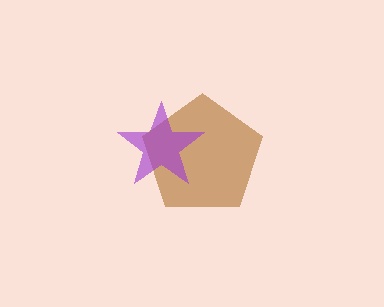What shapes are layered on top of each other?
The layered shapes are: a brown pentagon, a purple star.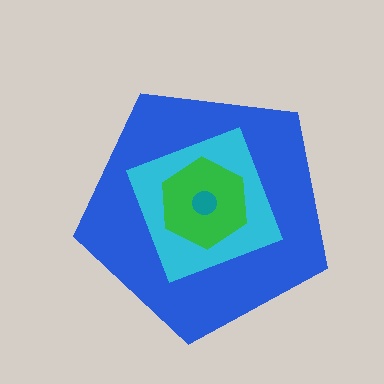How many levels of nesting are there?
4.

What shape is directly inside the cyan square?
The green hexagon.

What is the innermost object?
The teal circle.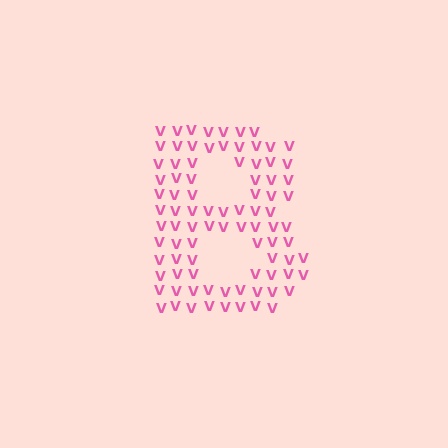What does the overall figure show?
The overall figure shows the letter B.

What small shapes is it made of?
It is made of small letter V's.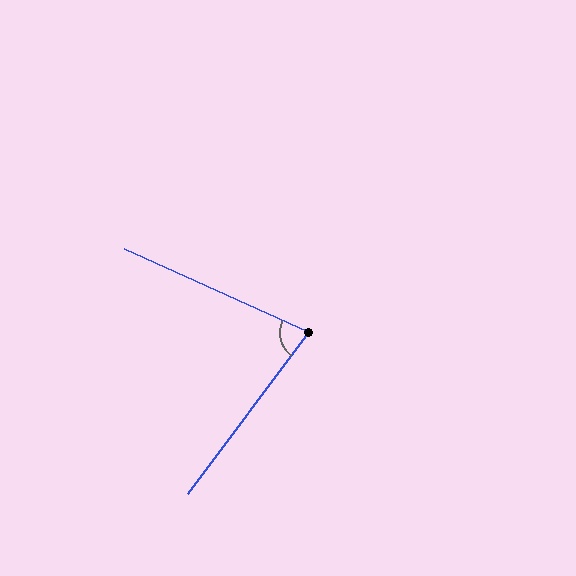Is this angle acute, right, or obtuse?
It is acute.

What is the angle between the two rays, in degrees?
Approximately 78 degrees.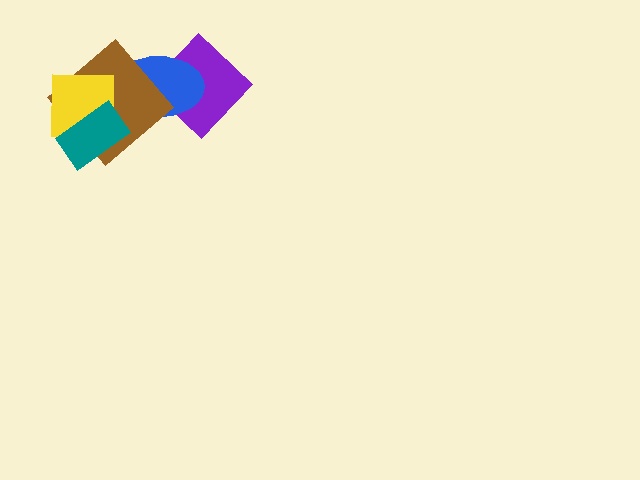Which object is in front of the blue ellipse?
The brown diamond is in front of the blue ellipse.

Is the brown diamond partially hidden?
Yes, it is partially covered by another shape.